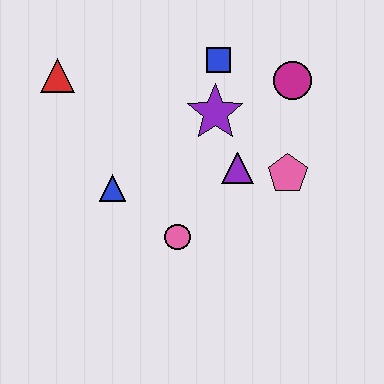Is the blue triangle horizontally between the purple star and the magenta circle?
No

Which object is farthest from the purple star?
The red triangle is farthest from the purple star.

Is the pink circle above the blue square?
No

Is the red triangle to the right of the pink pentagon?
No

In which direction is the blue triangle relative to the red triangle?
The blue triangle is below the red triangle.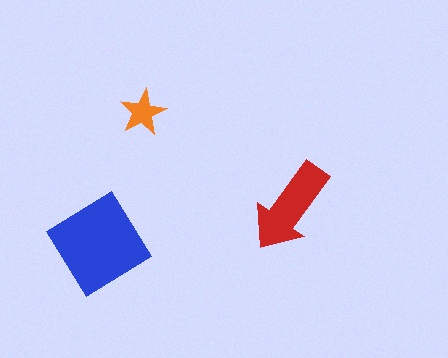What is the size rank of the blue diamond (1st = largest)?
1st.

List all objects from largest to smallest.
The blue diamond, the red arrow, the orange star.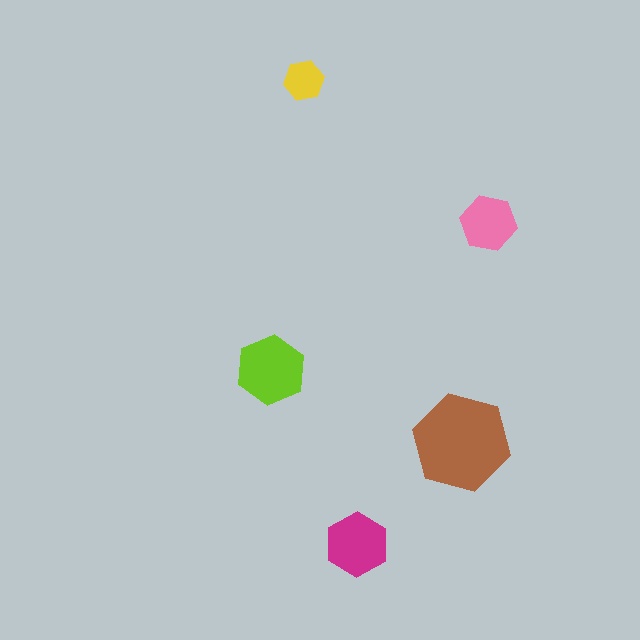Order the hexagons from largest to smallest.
the brown one, the lime one, the magenta one, the pink one, the yellow one.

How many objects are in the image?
There are 5 objects in the image.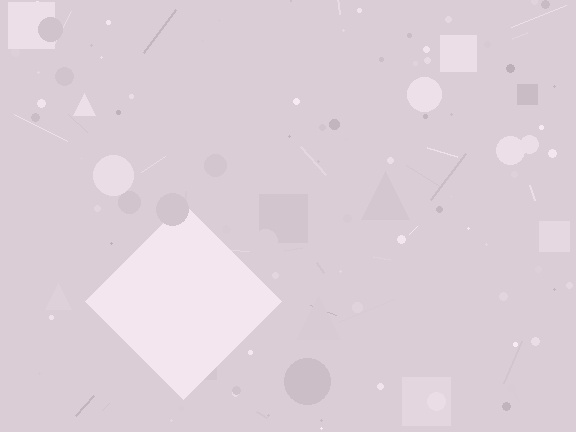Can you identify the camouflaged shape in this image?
The camouflaged shape is a diamond.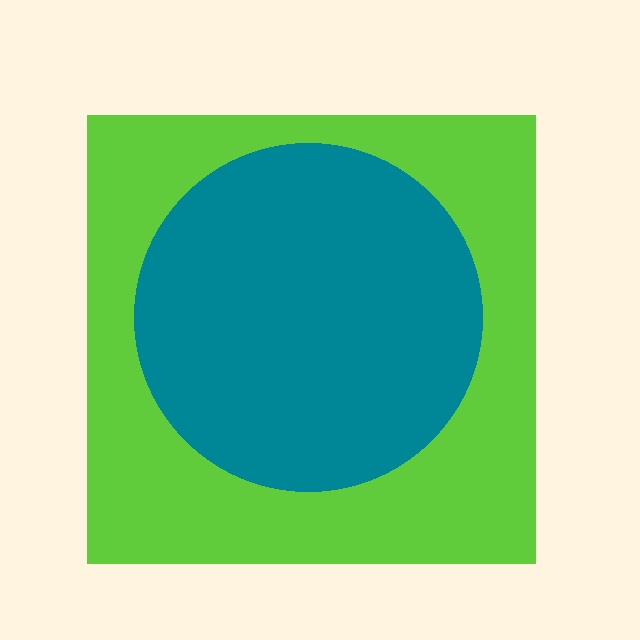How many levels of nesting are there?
2.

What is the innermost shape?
The teal circle.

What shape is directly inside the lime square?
The teal circle.